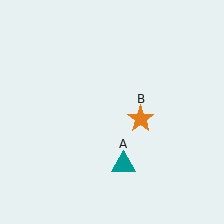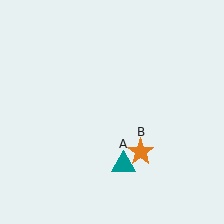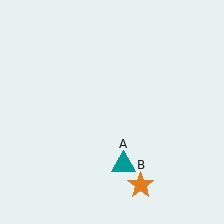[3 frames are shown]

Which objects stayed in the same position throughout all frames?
Teal triangle (object A) remained stationary.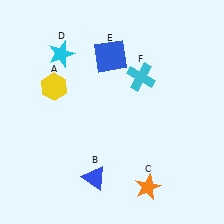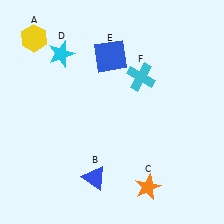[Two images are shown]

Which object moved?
The yellow hexagon (A) moved up.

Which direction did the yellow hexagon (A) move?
The yellow hexagon (A) moved up.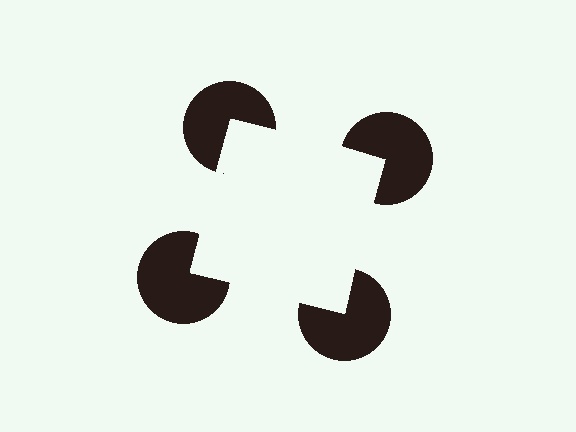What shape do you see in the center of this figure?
An illusory square — its edges are inferred from the aligned wedge cuts in the pac-man discs, not physically drawn.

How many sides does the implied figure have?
4 sides.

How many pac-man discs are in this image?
There are 4 — one at each vertex of the illusory square.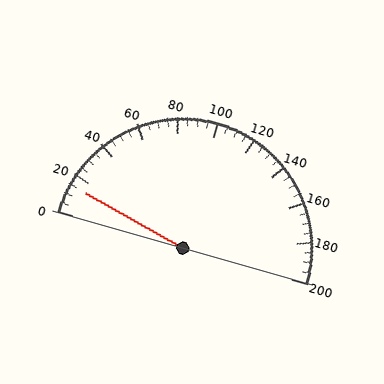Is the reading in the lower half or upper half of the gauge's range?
The reading is in the lower half of the range (0 to 200).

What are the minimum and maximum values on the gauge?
The gauge ranges from 0 to 200.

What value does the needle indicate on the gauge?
The needle indicates approximately 15.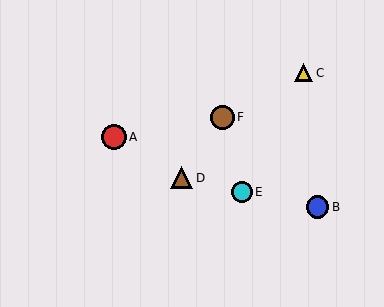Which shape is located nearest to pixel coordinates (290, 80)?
The yellow triangle (labeled C) at (304, 73) is nearest to that location.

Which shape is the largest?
The red circle (labeled A) is the largest.